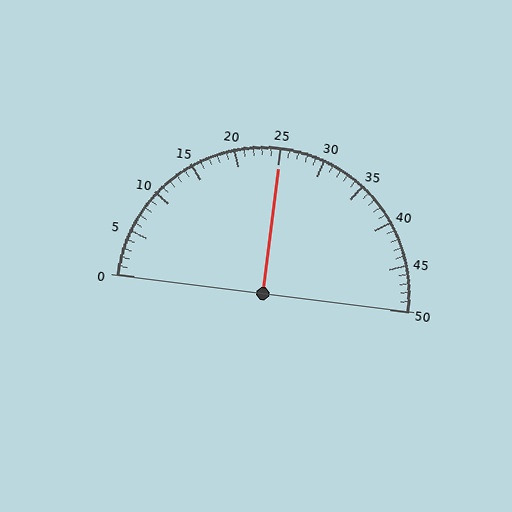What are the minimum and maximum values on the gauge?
The gauge ranges from 0 to 50.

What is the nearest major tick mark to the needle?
The nearest major tick mark is 25.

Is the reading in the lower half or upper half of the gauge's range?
The reading is in the upper half of the range (0 to 50).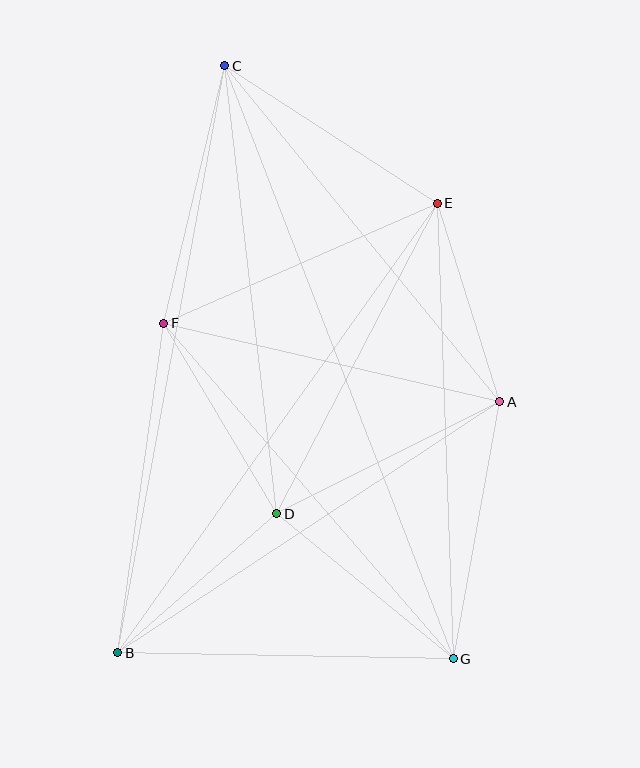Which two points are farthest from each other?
Points C and G are farthest from each other.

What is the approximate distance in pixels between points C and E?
The distance between C and E is approximately 253 pixels.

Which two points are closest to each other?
Points A and E are closest to each other.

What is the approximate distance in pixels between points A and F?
The distance between A and F is approximately 345 pixels.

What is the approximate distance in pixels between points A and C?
The distance between A and C is approximately 434 pixels.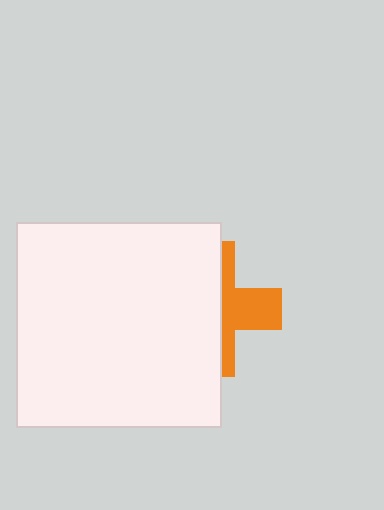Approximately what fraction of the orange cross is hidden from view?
Roughly 60% of the orange cross is hidden behind the white square.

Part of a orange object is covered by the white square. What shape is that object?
It is a cross.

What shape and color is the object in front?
The object in front is a white square.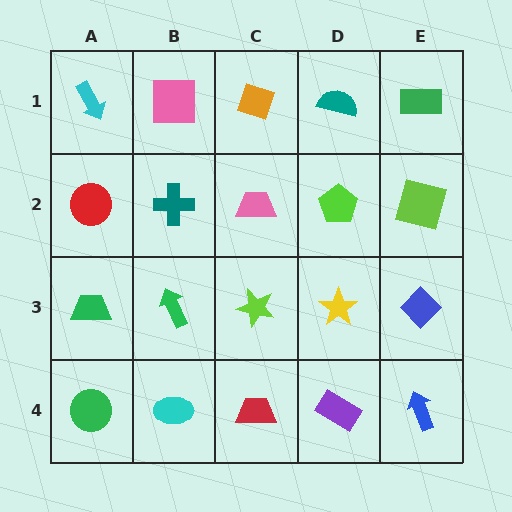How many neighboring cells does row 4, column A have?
2.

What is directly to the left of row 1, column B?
A cyan arrow.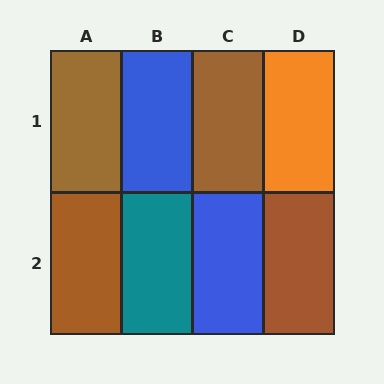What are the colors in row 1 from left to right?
Brown, blue, brown, orange.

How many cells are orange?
1 cell is orange.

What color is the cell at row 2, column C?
Blue.